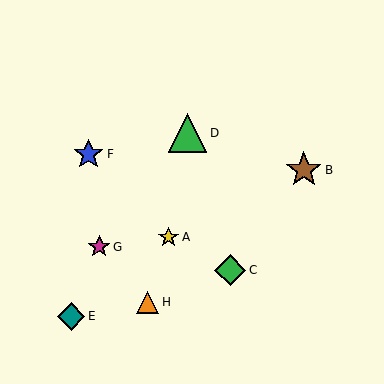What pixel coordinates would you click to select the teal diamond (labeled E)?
Click at (71, 316) to select the teal diamond E.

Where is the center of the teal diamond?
The center of the teal diamond is at (71, 316).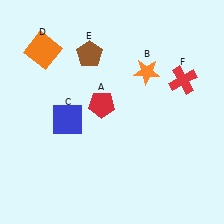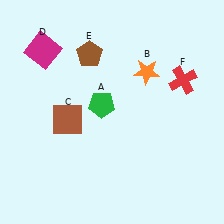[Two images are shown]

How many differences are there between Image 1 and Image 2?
There are 3 differences between the two images.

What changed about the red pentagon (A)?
In Image 1, A is red. In Image 2, it changed to green.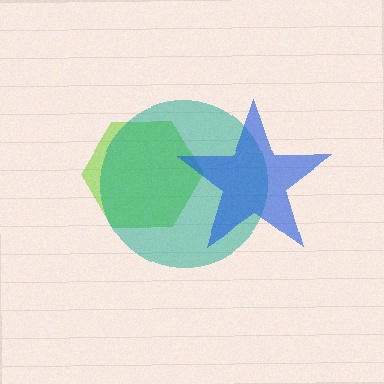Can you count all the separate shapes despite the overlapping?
Yes, there are 3 separate shapes.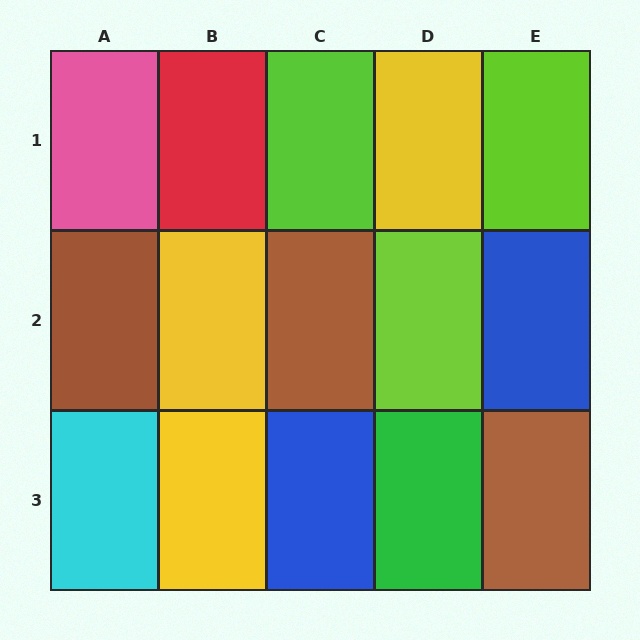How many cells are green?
1 cell is green.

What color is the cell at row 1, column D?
Yellow.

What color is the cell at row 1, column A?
Pink.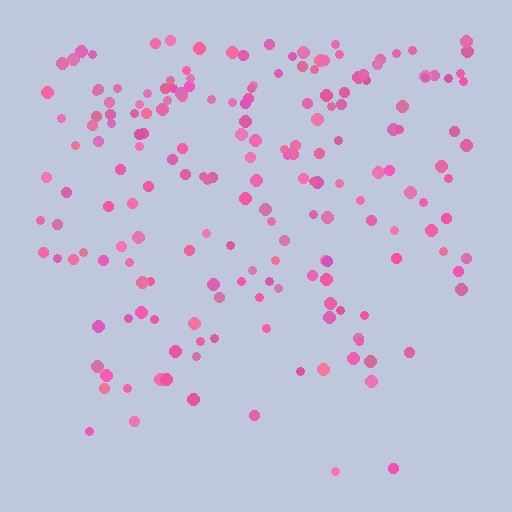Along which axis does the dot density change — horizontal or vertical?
Vertical.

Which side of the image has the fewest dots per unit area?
The bottom.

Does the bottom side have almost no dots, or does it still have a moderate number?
Still a moderate number, just noticeably fewer than the top.